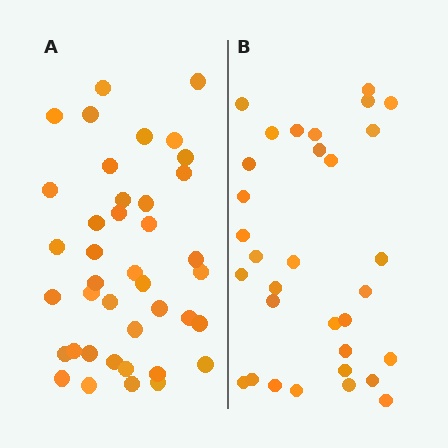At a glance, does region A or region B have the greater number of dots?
Region A (the left region) has more dots.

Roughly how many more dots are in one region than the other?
Region A has roughly 8 or so more dots than region B.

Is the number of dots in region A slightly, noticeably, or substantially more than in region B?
Region A has noticeably more, but not dramatically so. The ratio is roughly 1.2 to 1.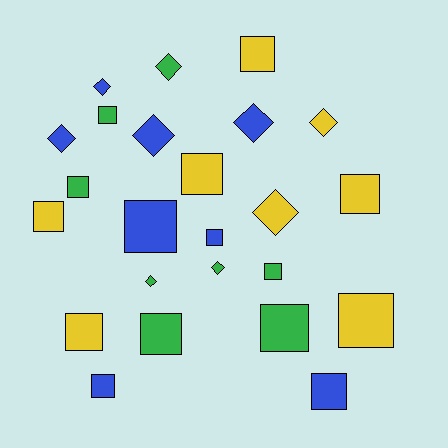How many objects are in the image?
There are 24 objects.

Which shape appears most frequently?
Square, with 15 objects.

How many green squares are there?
There are 5 green squares.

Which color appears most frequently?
Blue, with 8 objects.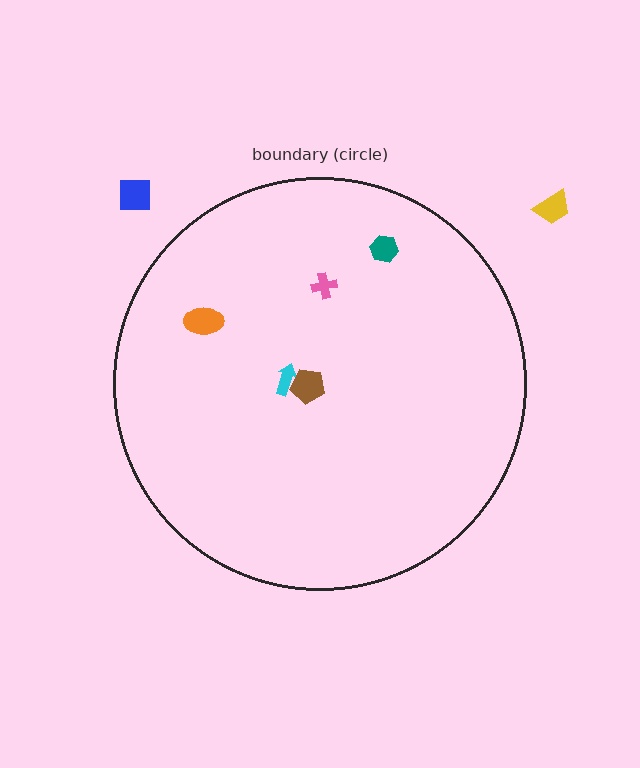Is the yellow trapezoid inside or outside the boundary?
Outside.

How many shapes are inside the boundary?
5 inside, 2 outside.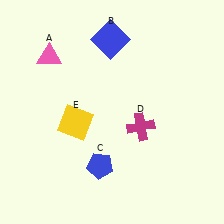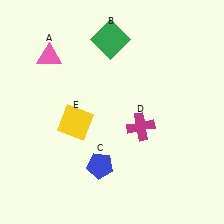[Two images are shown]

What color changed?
The square (B) changed from blue in Image 1 to green in Image 2.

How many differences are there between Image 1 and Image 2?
There is 1 difference between the two images.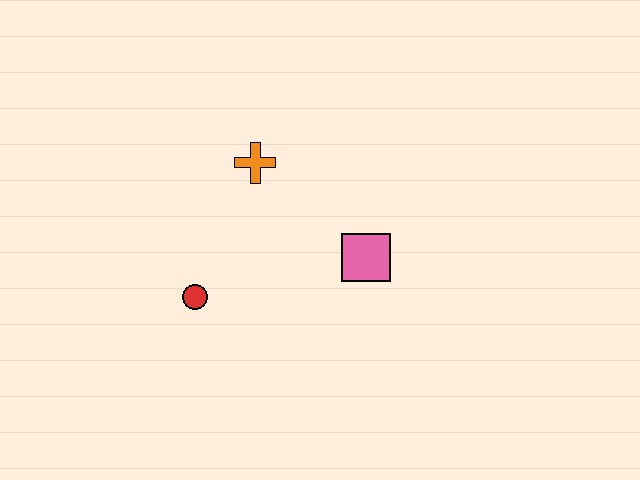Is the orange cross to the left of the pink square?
Yes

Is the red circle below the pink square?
Yes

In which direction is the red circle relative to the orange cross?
The red circle is below the orange cross.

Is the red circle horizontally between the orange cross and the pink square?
No